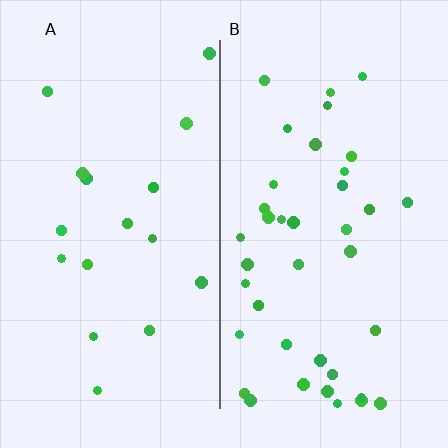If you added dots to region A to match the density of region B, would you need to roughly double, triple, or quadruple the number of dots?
Approximately double.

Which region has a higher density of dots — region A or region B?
B (the right).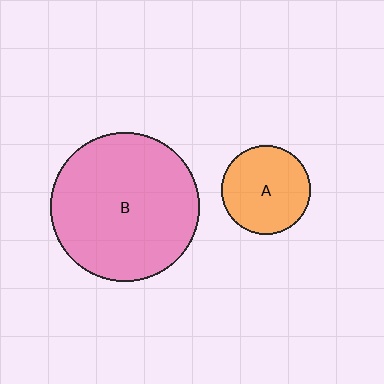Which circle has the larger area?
Circle B (pink).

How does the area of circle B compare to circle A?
Approximately 2.8 times.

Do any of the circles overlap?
No, none of the circles overlap.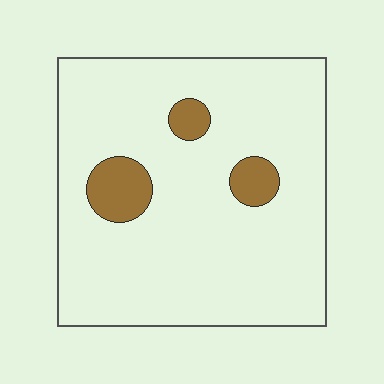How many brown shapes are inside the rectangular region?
3.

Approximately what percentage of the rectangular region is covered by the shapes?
Approximately 10%.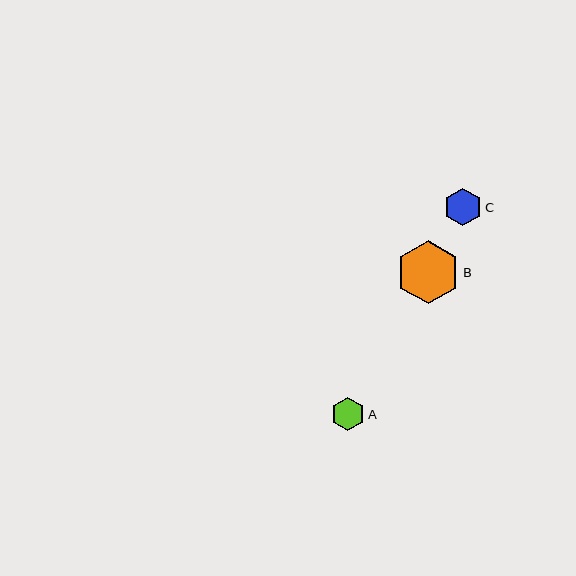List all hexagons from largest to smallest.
From largest to smallest: B, C, A.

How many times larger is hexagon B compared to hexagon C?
Hexagon B is approximately 1.7 times the size of hexagon C.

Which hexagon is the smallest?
Hexagon A is the smallest with a size of approximately 33 pixels.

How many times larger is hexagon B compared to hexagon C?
Hexagon B is approximately 1.7 times the size of hexagon C.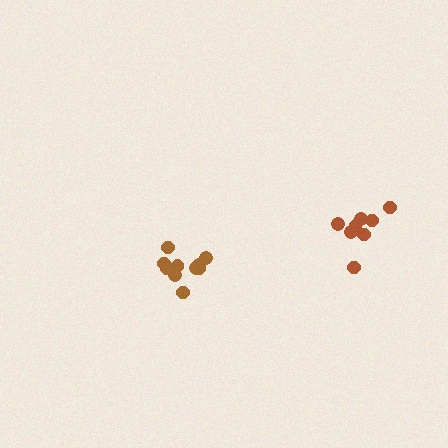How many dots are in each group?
Group 1: 10 dots, Group 2: 8 dots (18 total).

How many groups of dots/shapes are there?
There are 2 groups.